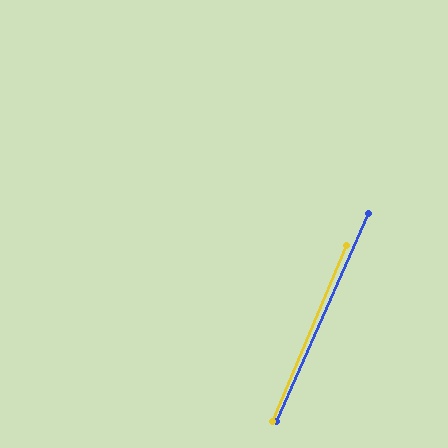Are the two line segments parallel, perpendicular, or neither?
Parallel — their directions differ by only 1.0°.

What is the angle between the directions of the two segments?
Approximately 1 degree.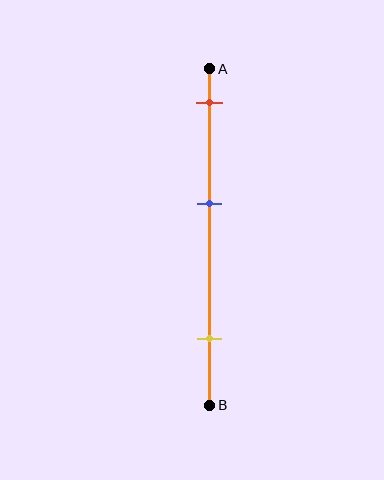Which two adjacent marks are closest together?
The red and blue marks are the closest adjacent pair.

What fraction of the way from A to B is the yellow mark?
The yellow mark is approximately 80% (0.8) of the way from A to B.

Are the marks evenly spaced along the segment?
Yes, the marks are approximately evenly spaced.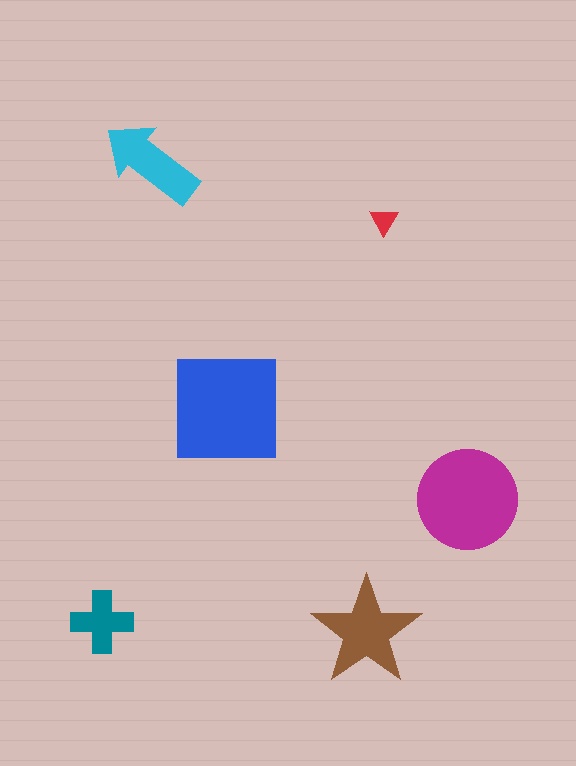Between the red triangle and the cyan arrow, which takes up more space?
The cyan arrow.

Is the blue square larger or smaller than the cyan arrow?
Larger.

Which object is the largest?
The blue square.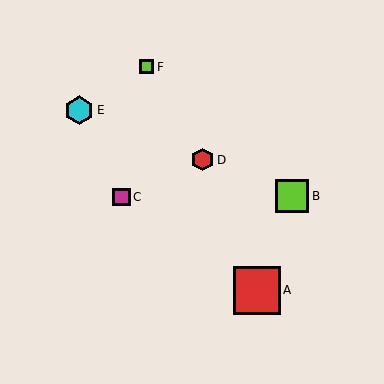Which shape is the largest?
The red square (labeled A) is the largest.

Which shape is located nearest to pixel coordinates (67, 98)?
The cyan hexagon (labeled E) at (79, 110) is nearest to that location.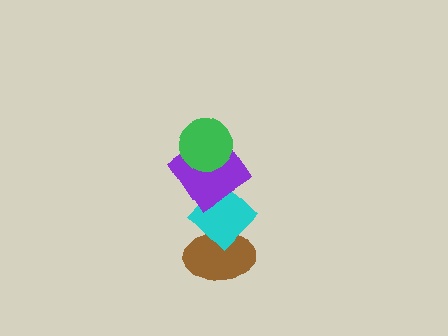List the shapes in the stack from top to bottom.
From top to bottom: the green circle, the purple diamond, the cyan diamond, the brown ellipse.